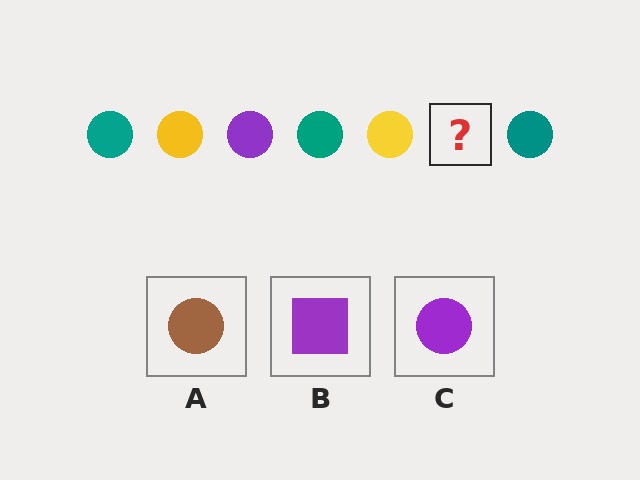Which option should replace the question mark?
Option C.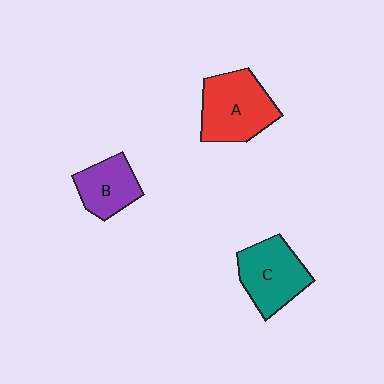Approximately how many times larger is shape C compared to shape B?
Approximately 1.3 times.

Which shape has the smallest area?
Shape B (purple).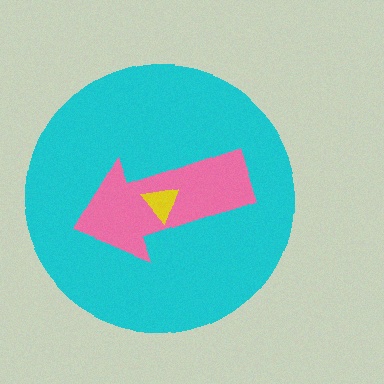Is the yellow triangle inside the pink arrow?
Yes.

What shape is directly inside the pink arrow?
The yellow triangle.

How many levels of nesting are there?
3.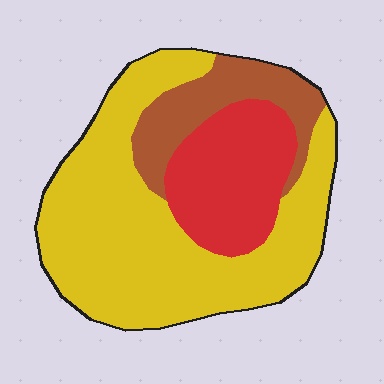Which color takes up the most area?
Yellow, at roughly 60%.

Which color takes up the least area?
Brown, at roughly 15%.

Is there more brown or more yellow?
Yellow.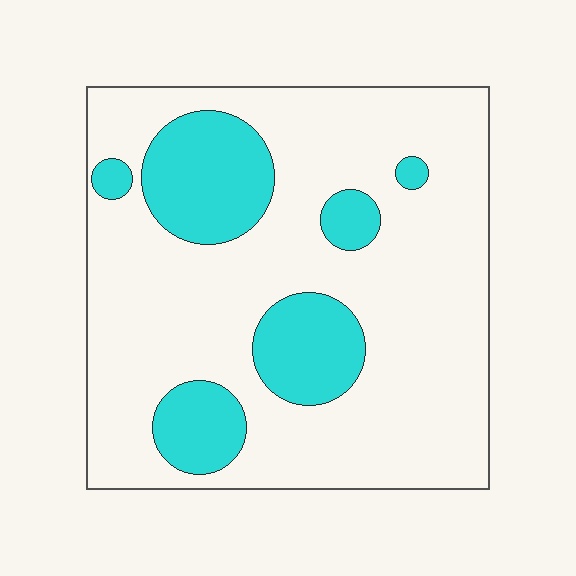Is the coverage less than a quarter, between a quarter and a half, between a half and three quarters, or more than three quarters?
Less than a quarter.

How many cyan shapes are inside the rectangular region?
6.